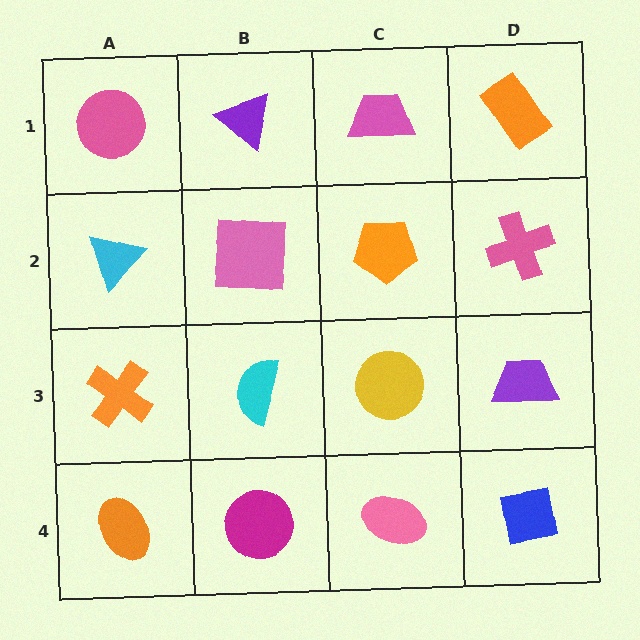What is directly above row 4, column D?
A purple trapezoid.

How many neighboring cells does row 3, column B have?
4.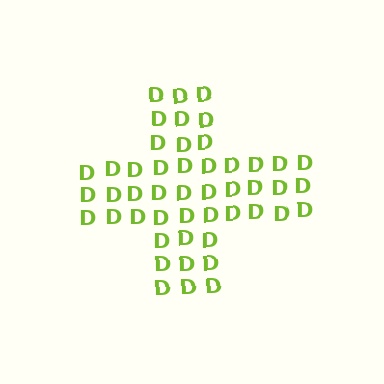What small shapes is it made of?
It is made of small letter D's.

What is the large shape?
The large shape is a cross.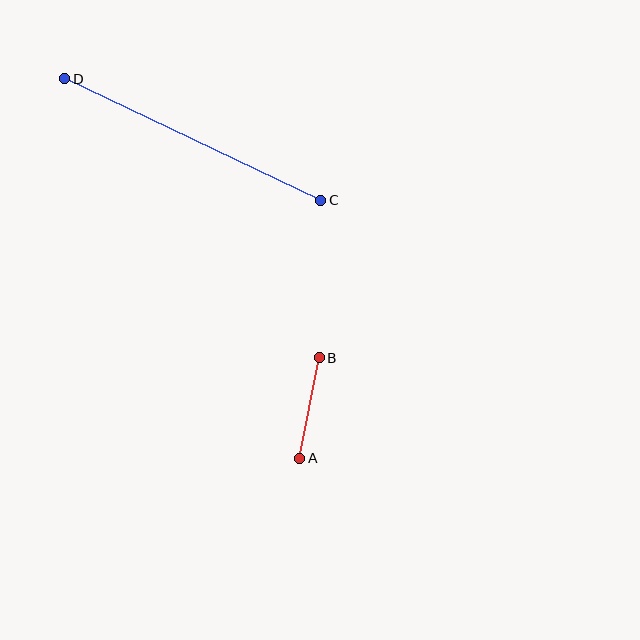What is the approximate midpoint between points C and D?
The midpoint is at approximately (193, 140) pixels.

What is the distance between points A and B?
The distance is approximately 103 pixels.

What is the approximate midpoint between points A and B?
The midpoint is at approximately (310, 408) pixels.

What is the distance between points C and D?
The distance is approximately 284 pixels.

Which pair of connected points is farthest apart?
Points C and D are farthest apart.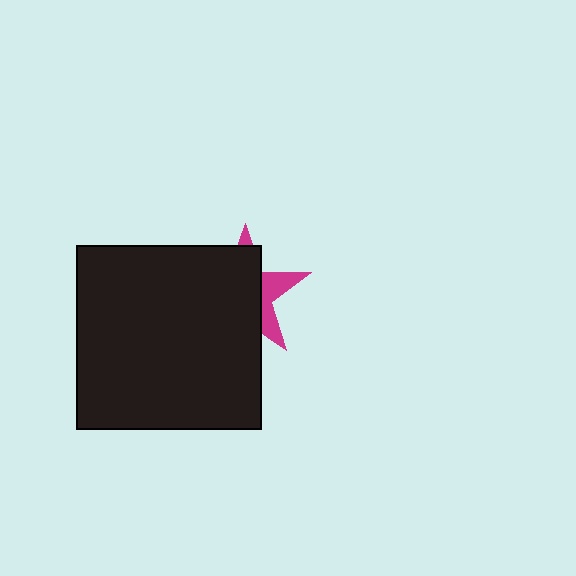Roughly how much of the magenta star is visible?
A small part of it is visible (roughly 30%).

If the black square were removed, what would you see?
You would see the complete magenta star.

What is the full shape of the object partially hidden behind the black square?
The partially hidden object is a magenta star.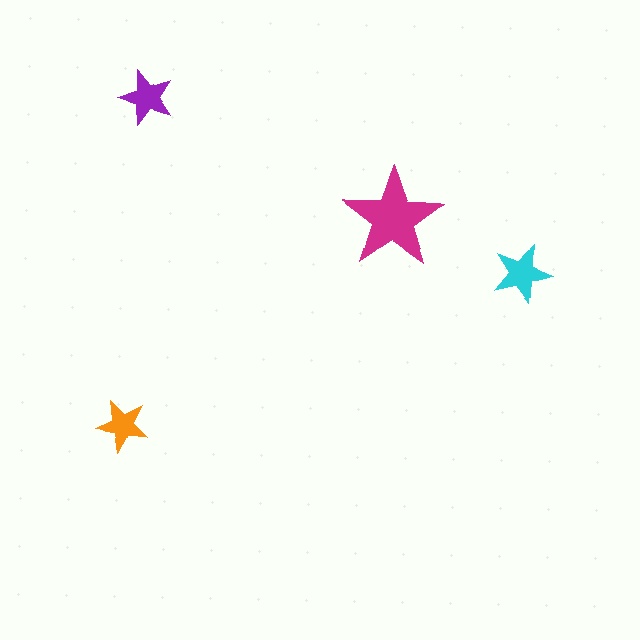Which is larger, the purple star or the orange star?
The purple one.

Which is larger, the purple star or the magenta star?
The magenta one.